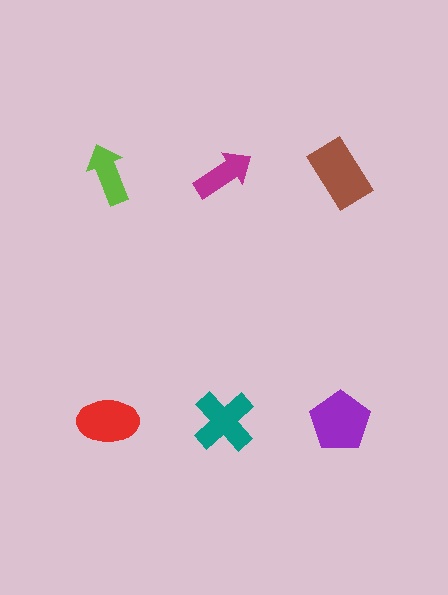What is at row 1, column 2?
A magenta arrow.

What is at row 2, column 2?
A teal cross.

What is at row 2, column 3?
A purple pentagon.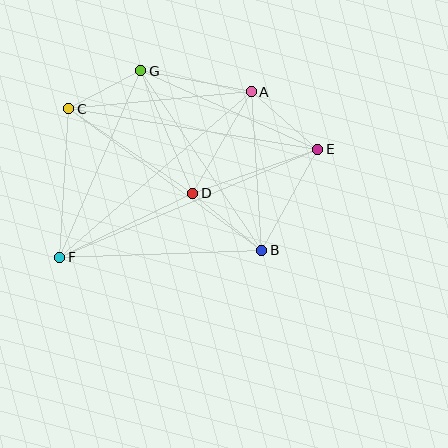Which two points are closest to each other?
Points C and G are closest to each other.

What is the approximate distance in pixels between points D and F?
The distance between D and F is approximately 148 pixels.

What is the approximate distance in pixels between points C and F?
The distance between C and F is approximately 149 pixels.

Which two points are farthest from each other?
Points E and F are farthest from each other.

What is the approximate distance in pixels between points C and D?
The distance between C and D is approximately 150 pixels.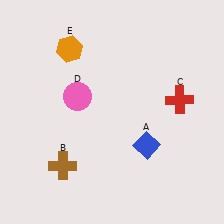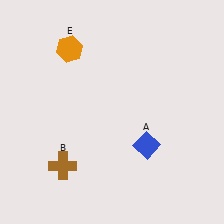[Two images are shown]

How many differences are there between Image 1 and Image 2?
There are 2 differences between the two images.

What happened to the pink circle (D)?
The pink circle (D) was removed in Image 2. It was in the top-left area of Image 1.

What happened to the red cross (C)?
The red cross (C) was removed in Image 2. It was in the top-right area of Image 1.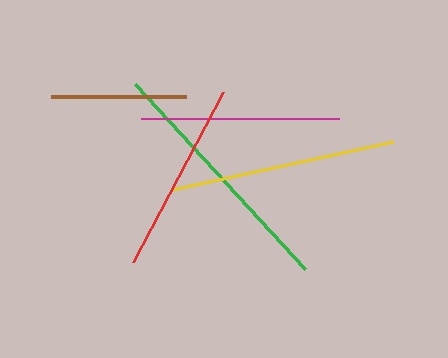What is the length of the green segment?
The green segment is approximately 251 pixels long.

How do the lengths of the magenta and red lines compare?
The magenta and red lines are approximately the same length.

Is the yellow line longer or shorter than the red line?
The yellow line is longer than the red line.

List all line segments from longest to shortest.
From longest to shortest: green, yellow, magenta, red, brown.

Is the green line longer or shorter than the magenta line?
The green line is longer than the magenta line.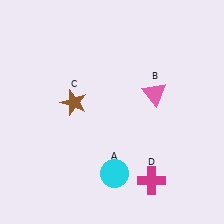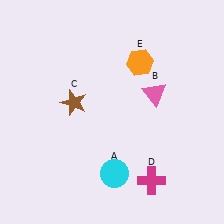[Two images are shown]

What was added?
An orange hexagon (E) was added in Image 2.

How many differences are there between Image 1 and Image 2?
There is 1 difference between the two images.